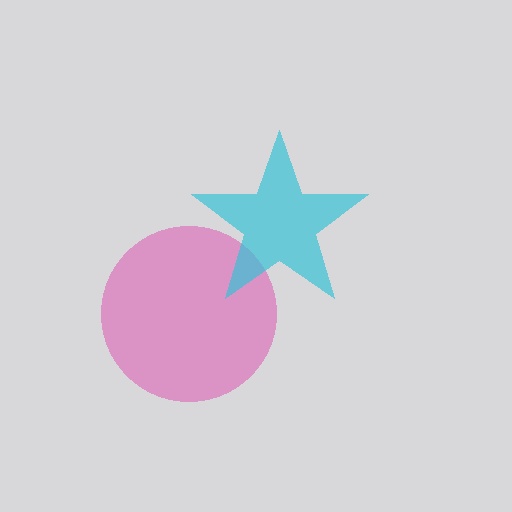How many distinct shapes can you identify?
There are 2 distinct shapes: a pink circle, a cyan star.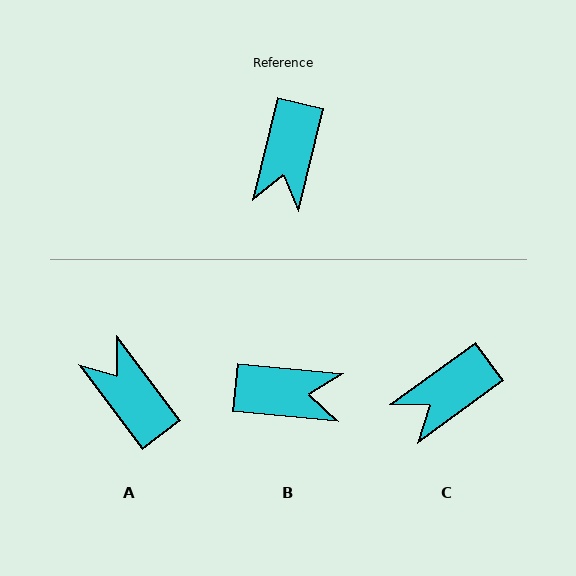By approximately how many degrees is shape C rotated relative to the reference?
Approximately 41 degrees clockwise.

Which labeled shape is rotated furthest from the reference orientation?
A, about 129 degrees away.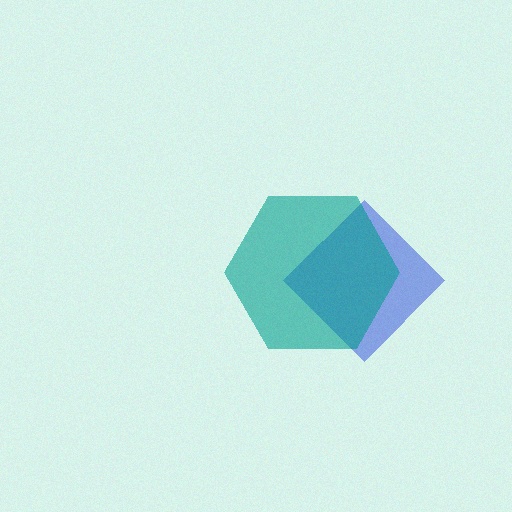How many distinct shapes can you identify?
There are 2 distinct shapes: a blue diamond, a teal hexagon.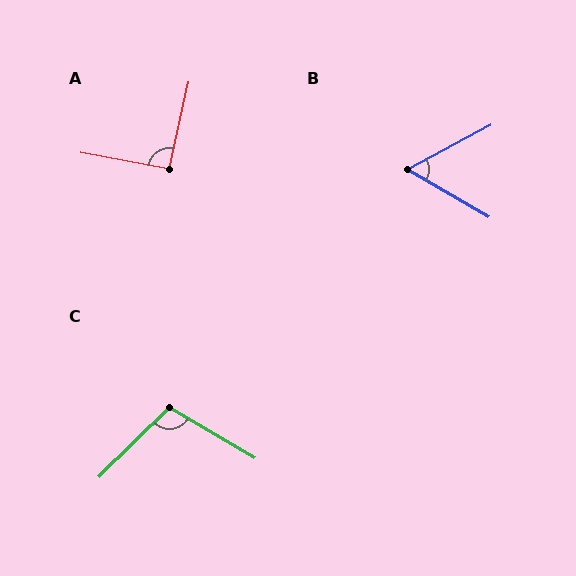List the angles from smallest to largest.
B (59°), A (92°), C (105°).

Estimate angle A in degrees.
Approximately 92 degrees.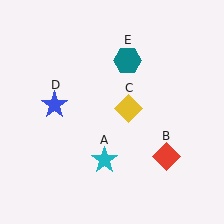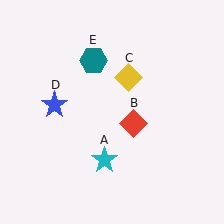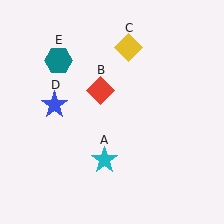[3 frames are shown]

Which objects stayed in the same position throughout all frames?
Cyan star (object A) and blue star (object D) remained stationary.